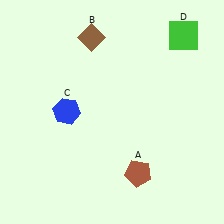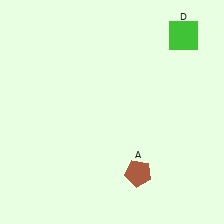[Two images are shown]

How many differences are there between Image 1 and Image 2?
There are 2 differences between the two images.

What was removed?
The blue hexagon (C), the brown diamond (B) were removed in Image 2.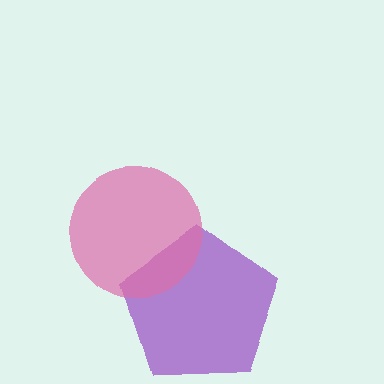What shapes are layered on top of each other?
The layered shapes are: a purple pentagon, a pink circle.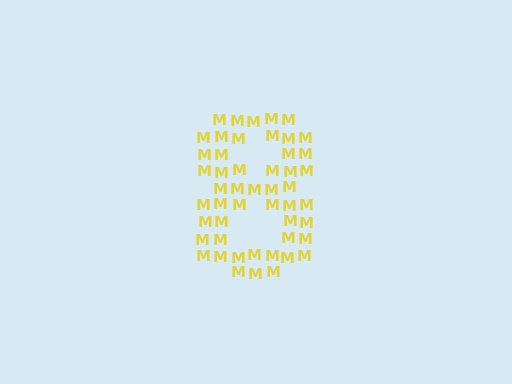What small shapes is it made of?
It is made of small letter M's.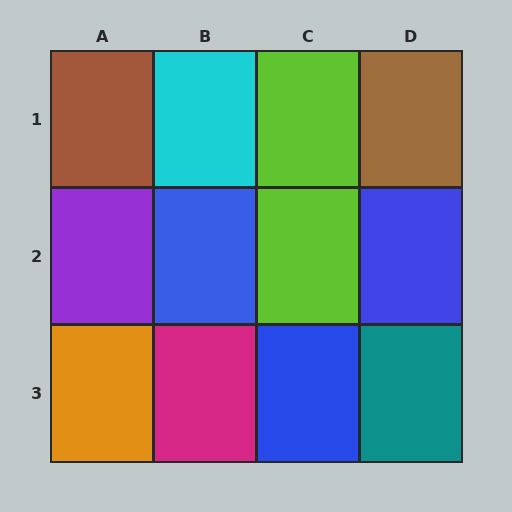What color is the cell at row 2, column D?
Blue.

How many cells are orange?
1 cell is orange.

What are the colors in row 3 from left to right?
Orange, magenta, blue, teal.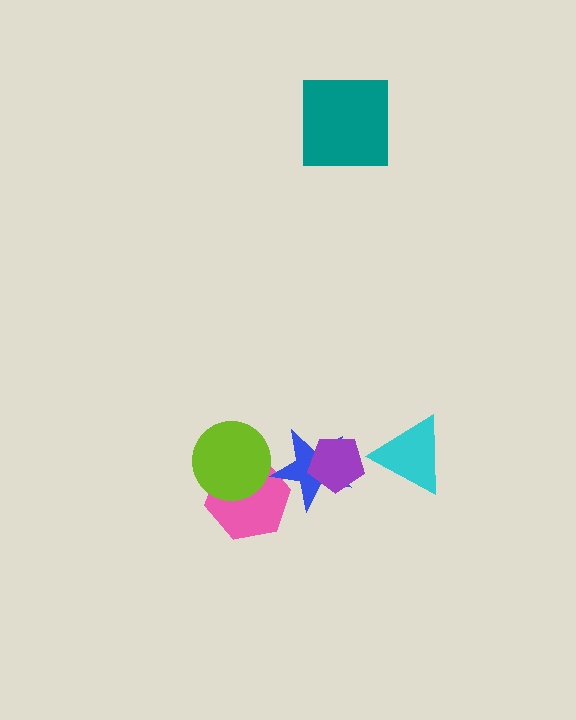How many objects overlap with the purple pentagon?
1 object overlaps with the purple pentagon.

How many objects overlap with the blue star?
2 objects overlap with the blue star.